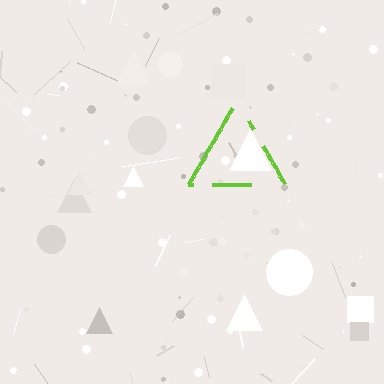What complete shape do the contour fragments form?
The contour fragments form a triangle.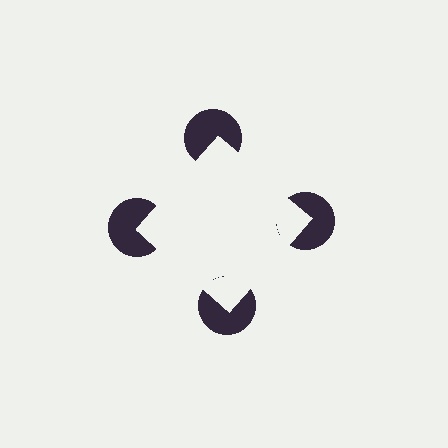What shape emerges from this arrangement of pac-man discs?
An illusory square — its edges are inferred from the aligned wedge cuts in the pac-man discs, not physically drawn.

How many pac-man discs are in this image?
There are 4 — one at each vertex of the illusory square.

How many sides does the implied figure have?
4 sides.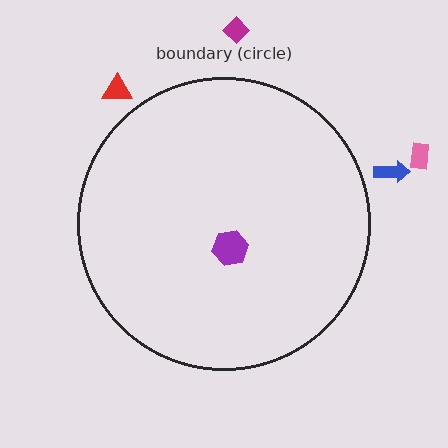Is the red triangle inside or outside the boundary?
Outside.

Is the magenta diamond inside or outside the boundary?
Outside.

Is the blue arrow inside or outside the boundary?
Outside.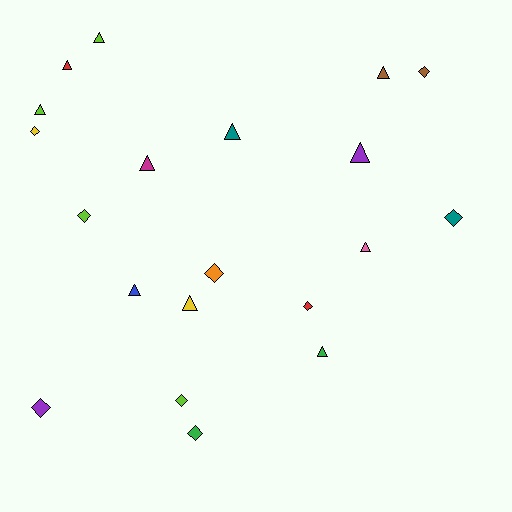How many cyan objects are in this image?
There are no cyan objects.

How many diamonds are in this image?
There are 9 diamonds.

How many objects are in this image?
There are 20 objects.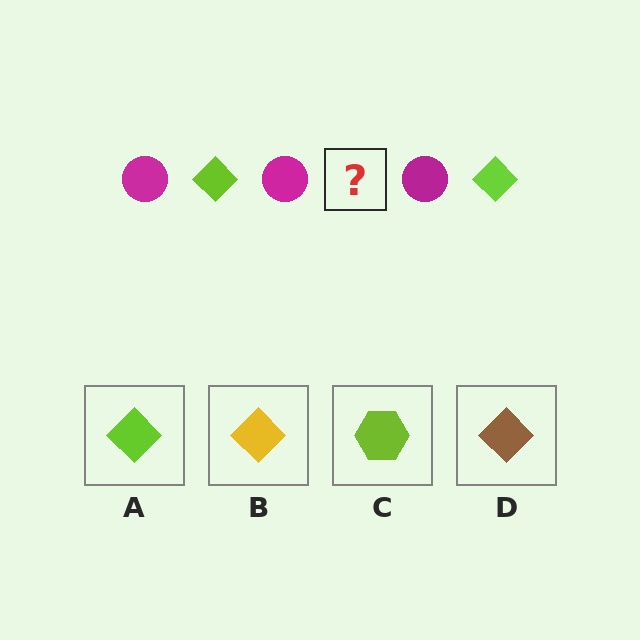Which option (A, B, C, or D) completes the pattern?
A.